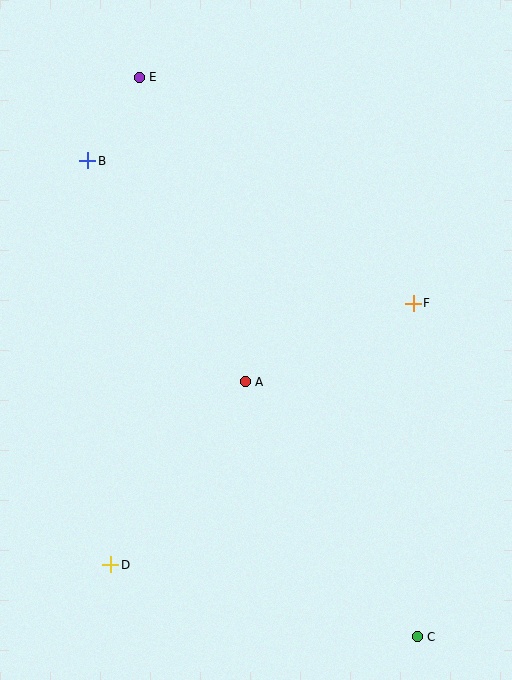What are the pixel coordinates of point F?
Point F is at (413, 303).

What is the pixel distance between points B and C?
The distance between B and C is 579 pixels.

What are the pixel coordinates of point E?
Point E is at (139, 77).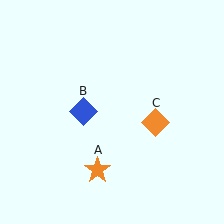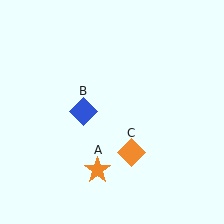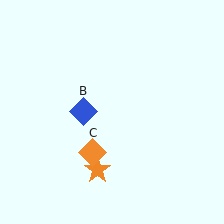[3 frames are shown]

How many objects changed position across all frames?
1 object changed position: orange diamond (object C).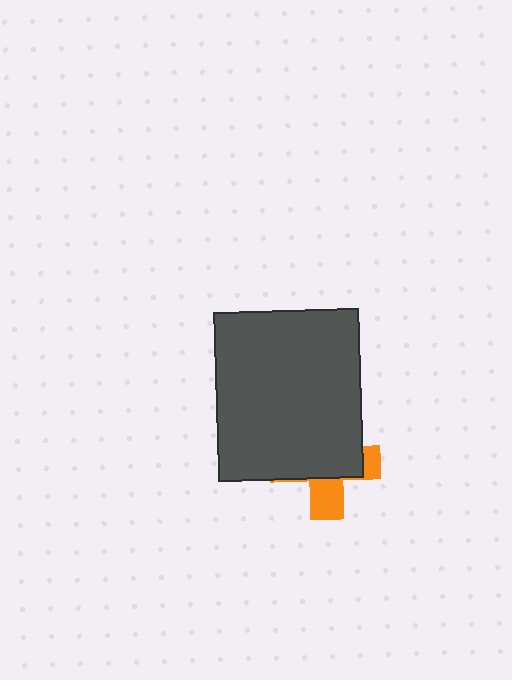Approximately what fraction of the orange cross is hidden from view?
Roughly 67% of the orange cross is hidden behind the dark gray rectangle.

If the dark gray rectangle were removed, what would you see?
You would see the complete orange cross.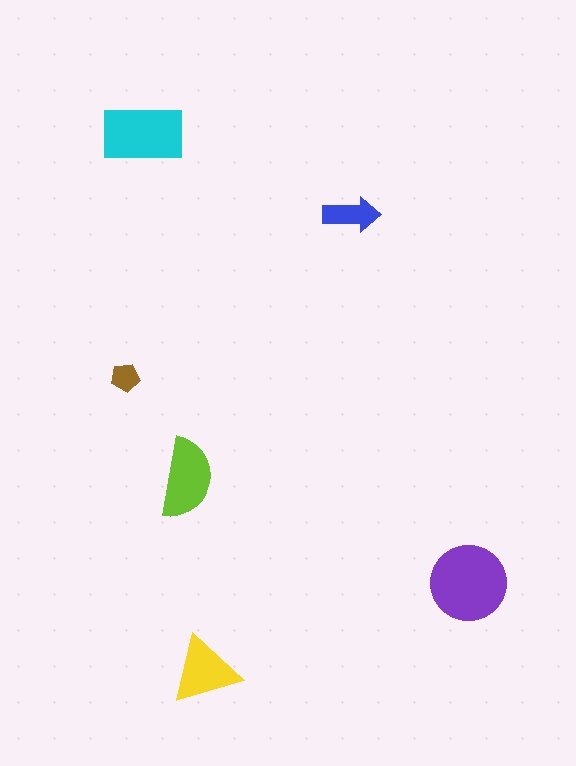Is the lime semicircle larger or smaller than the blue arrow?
Larger.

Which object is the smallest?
The brown pentagon.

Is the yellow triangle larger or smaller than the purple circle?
Smaller.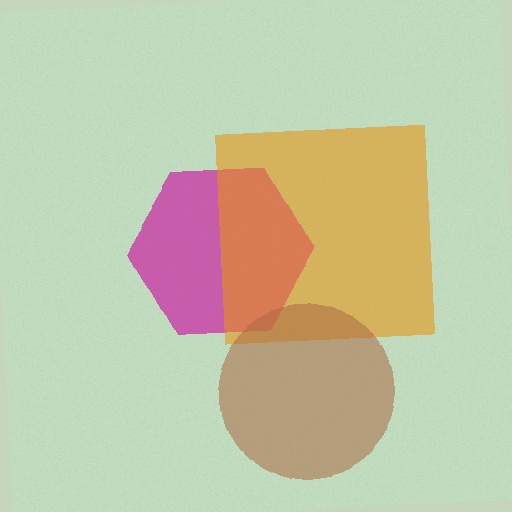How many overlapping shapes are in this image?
There are 3 overlapping shapes in the image.